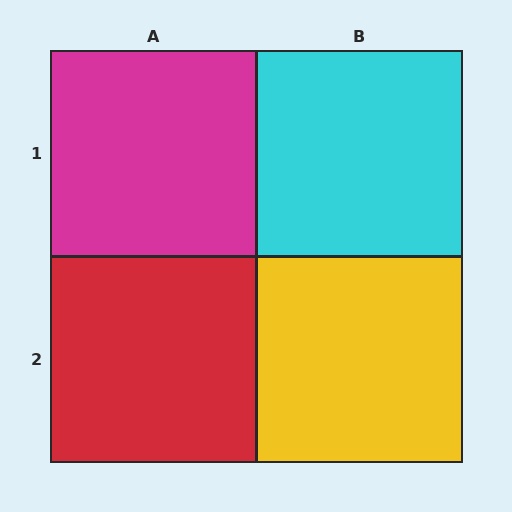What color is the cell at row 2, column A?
Red.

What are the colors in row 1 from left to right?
Magenta, cyan.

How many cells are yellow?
1 cell is yellow.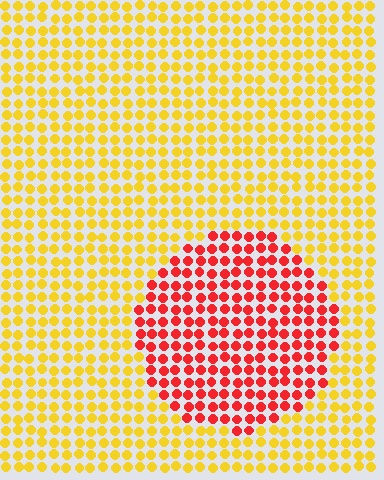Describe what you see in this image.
The image is filled with small yellow elements in a uniform arrangement. A circle-shaped region is visible where the elements are tinted to a slightly different hue, forming a subtle color boundary.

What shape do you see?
I see a circle.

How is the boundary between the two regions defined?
The boundary is defined purely by a slight shift in hue (about 53 degrees). Spacing, size, and orientation are identical on both sides.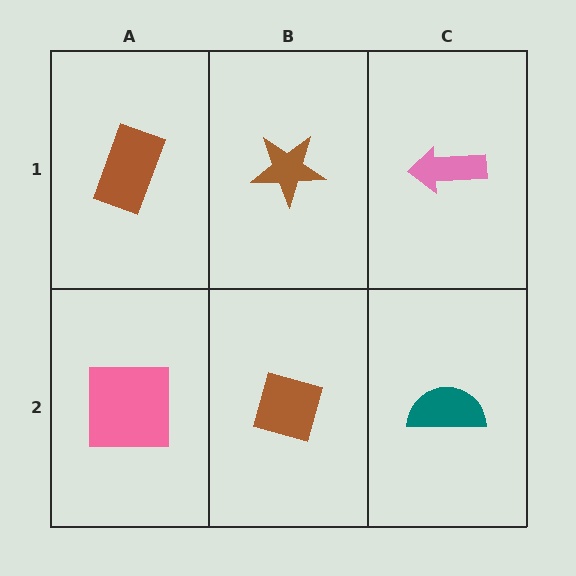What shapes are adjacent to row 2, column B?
A brown star (row 1, column B), a pink square (row 2, column A), a teal semicircle (row 2, column C).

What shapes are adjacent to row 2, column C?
A pink arrow (row 1, column C), a brown diamond (row 2, column B).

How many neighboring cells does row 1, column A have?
2.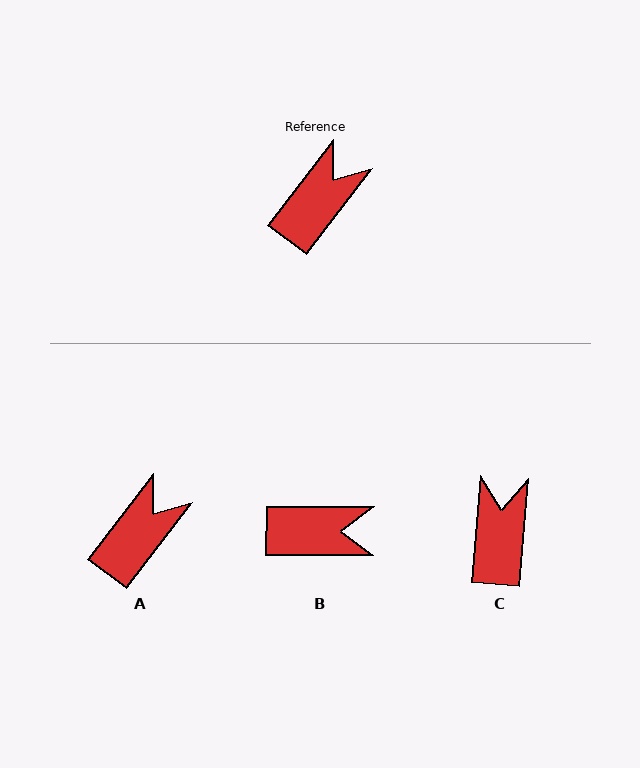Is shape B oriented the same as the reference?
No, it is off by about 53 degrees.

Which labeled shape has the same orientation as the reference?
A.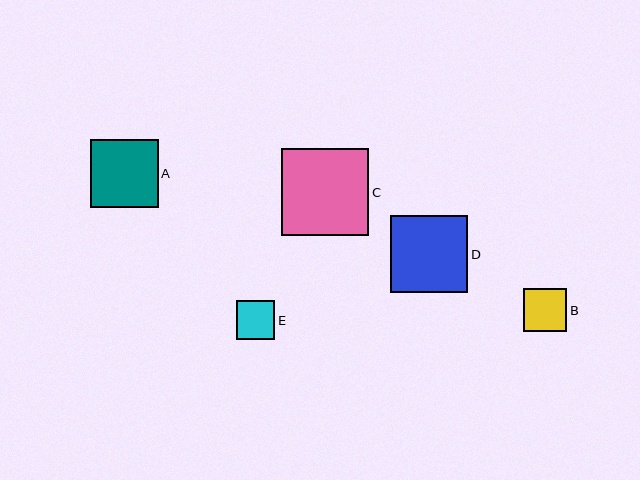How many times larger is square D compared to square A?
Square D is approximately 1.1 times the size of square A.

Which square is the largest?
Square C is the largest with a size of approximately 87 pixels.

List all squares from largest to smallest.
From largest to smallest: C, D, A, B, E.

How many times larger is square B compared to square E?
Square B is approximately 1.1 times the size of square E.